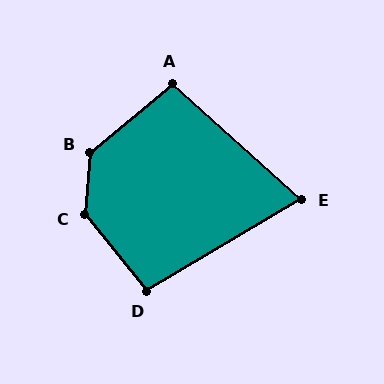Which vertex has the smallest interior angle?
E, at approximately 73 degrees.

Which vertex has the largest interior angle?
C, at approximately 137 degrees.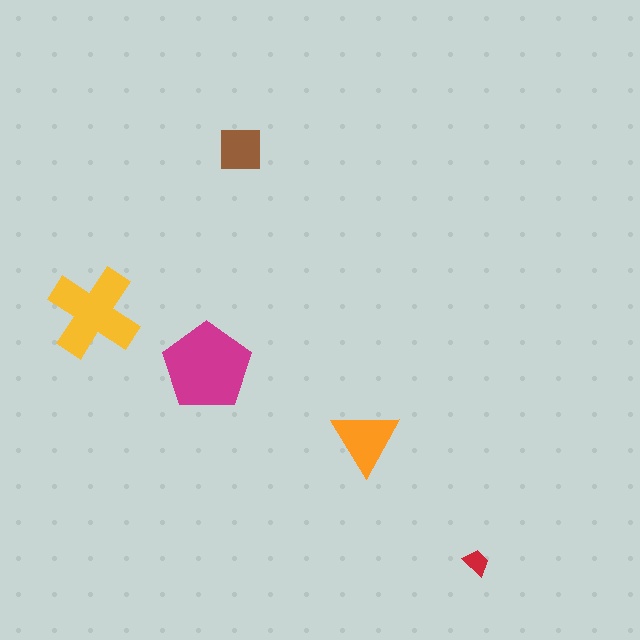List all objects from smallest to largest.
The red trapezoid, the brown square, the orange triangle, the yellow cross, the magenta pentagon.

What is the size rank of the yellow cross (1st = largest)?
2nd.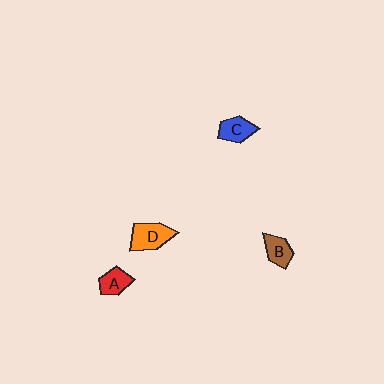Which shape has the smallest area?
Shape B (brown).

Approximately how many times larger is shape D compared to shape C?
Approximately 1.3 times.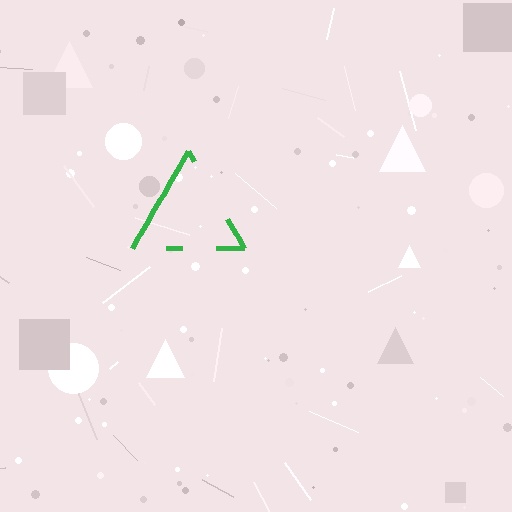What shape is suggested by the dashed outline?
The dashed outline suggests a triangle.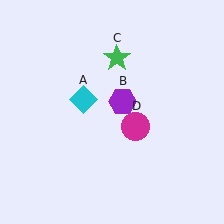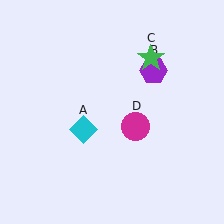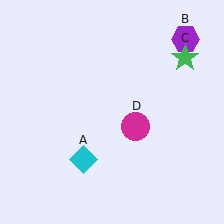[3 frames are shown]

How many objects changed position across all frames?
3 objects changed position: cyan diamond (object A), purple hexagon (object B), green star (object C).